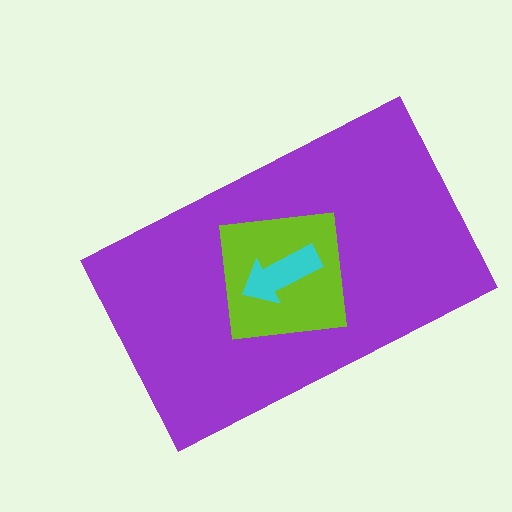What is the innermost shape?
The cyan arrow.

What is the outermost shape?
The purple rectangle.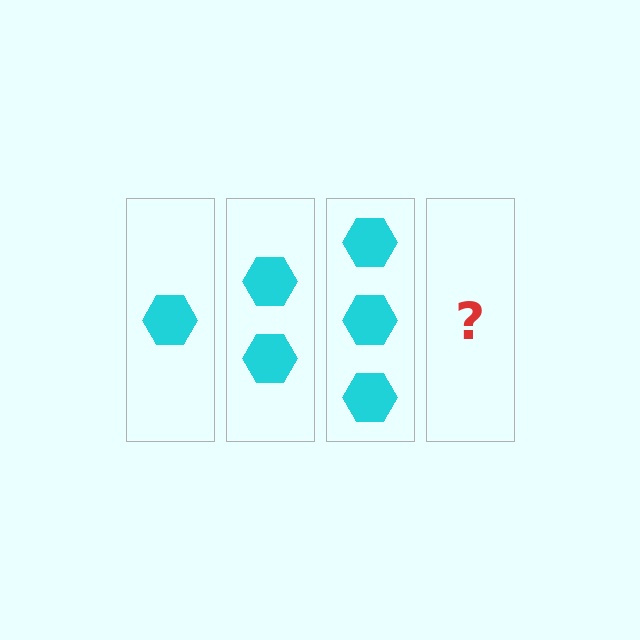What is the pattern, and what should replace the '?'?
The pattern is that each step adds one more hexagon. The '?' should be 4 hexagons.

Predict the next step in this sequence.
The next step is 4 hexagons.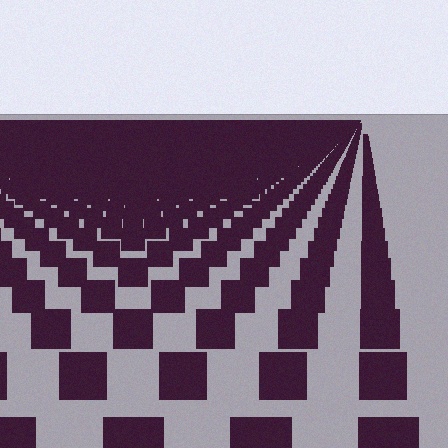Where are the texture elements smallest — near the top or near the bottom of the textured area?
Near the top.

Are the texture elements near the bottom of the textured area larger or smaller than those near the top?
Larger. Near the bottom, elements are closer to the viewer and appear at a bigger on-screen size.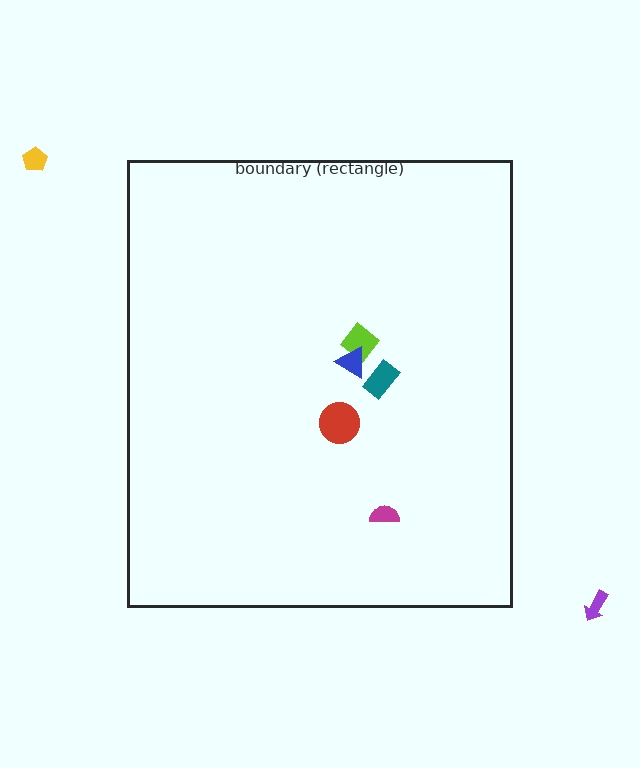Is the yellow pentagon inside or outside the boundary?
Outside.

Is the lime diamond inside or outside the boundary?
Inside.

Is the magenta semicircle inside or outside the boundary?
Inside.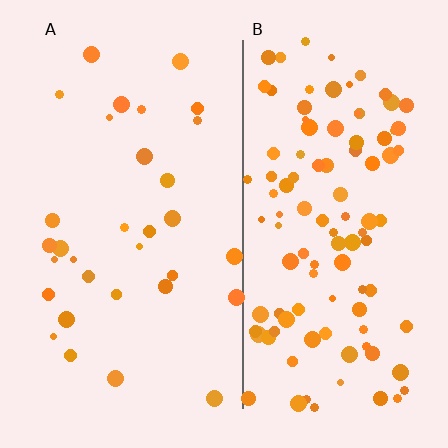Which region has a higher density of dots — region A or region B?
B (the right).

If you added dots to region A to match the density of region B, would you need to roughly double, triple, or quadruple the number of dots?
Approximately triple.